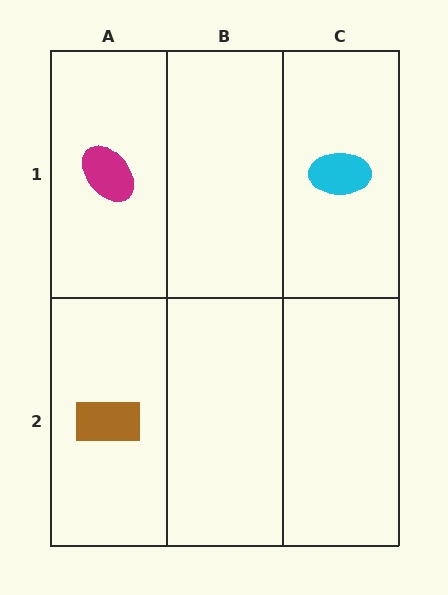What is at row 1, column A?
A magenta ellipse.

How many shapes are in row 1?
2 shapes.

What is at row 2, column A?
A brown rectangle.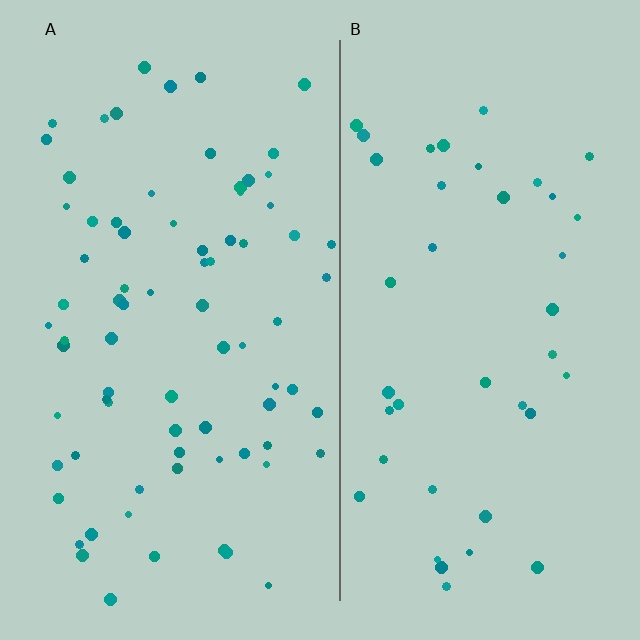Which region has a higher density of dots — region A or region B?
A (the left).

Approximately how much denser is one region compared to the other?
Approximately 1.9× — region A over region B.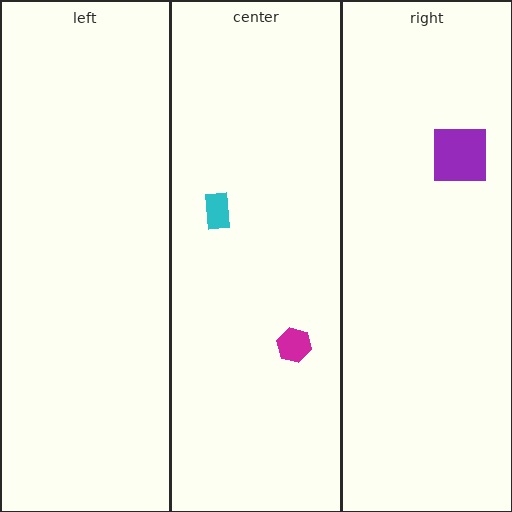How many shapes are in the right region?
1.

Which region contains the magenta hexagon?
The center region.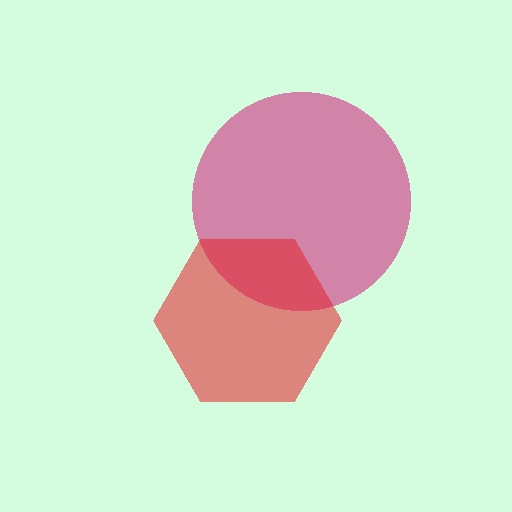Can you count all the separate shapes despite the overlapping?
Yes, there are 2 separate shapes.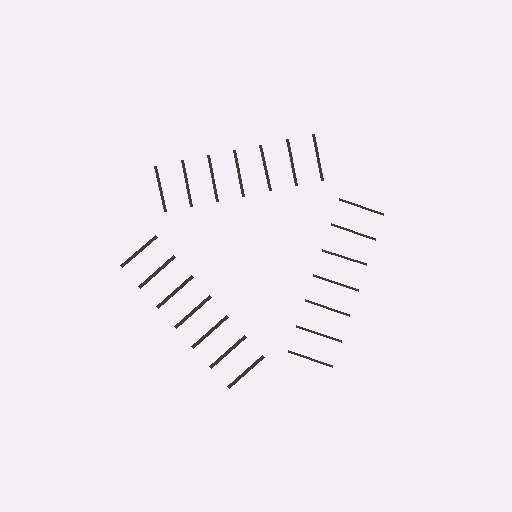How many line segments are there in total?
21 — 7 along each of the 3 edges.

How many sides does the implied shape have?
3 sides — the line-ends trace a triangle.